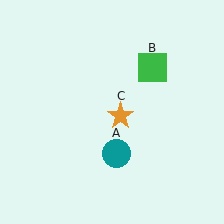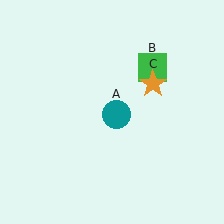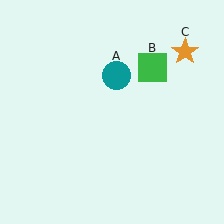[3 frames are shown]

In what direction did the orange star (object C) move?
The orange star (object C) moved up and to the right.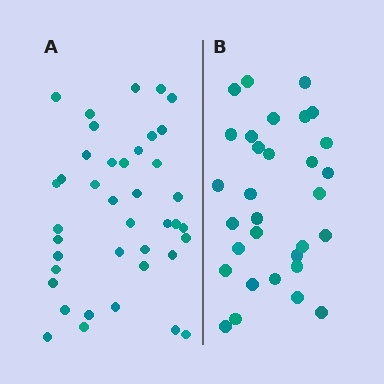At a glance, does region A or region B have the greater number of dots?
Region A (the left region) has more dots.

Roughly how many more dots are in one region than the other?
Region A has roughly 8 or so more dots than region B.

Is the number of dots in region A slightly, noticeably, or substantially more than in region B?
Region A has noticeably more, but not dramatically so. The ratio is roughly 1.3 to 1.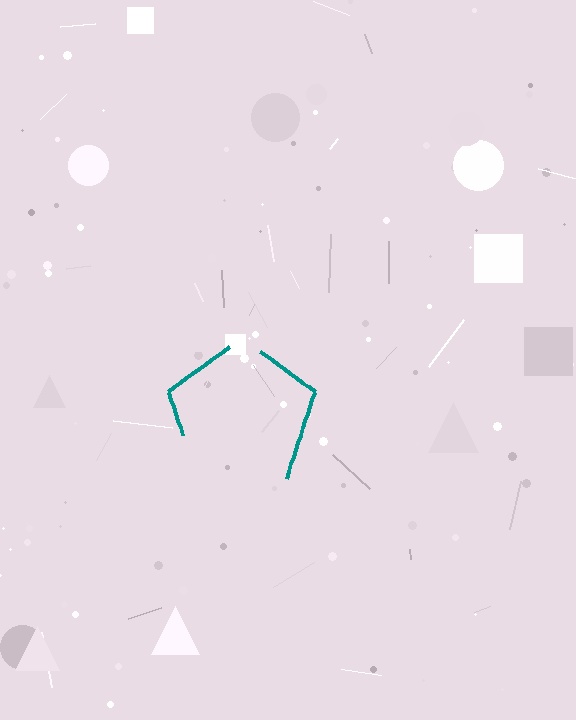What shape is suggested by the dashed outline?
The dashed outline suggests a pentagon.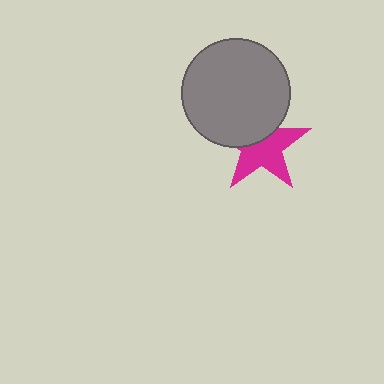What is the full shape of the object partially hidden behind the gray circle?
The partially hidden object is a magenta star.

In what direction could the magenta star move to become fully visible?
The magenta star could move down. That would shift it out from behind the gray circle entirely.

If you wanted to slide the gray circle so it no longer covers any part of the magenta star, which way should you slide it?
Slide it up — that is the most direct way to separate the two shapes.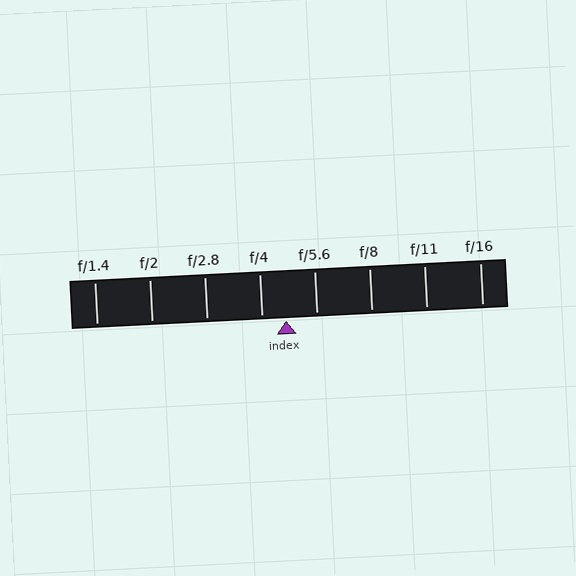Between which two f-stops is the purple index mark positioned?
The index mark is between f/4 and f/5.6.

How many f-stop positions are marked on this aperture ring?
There are 8 f-stop positions marked.